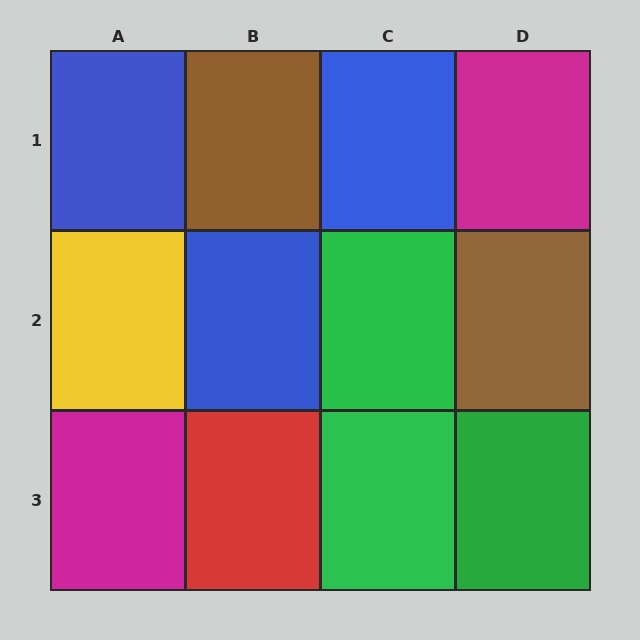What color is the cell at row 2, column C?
Green.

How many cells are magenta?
2 cells are magenta.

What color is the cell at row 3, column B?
Red.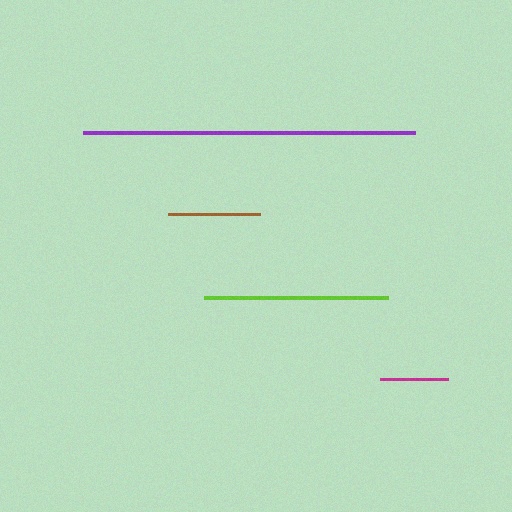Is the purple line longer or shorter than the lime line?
The purple line is longer than the lime line.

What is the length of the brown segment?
The brown segment is approximately 92 pixels long.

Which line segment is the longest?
The purple line is the longest at approximately 332 pixels.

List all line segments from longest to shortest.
From longest to shortest: purple, lime, brown, magenta.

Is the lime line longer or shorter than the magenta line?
The lime line is longer than the magenta line.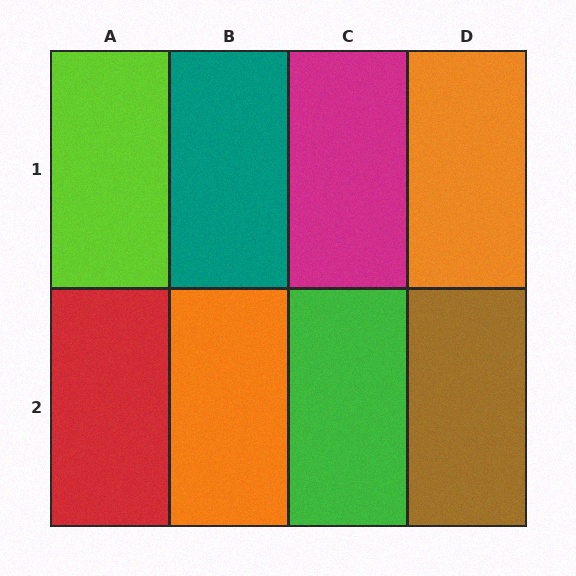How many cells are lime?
1 cell is lime.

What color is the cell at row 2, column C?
Green.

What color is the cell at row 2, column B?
Orange.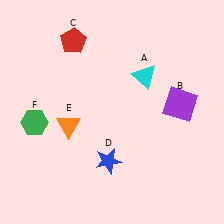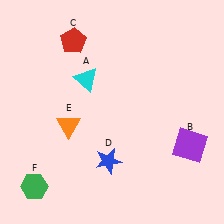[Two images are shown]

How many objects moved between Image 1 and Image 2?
3 objects moved between the two images.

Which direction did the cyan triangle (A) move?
The cyan triangle (A) moved left.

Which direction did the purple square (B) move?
The purple square (B) moved down.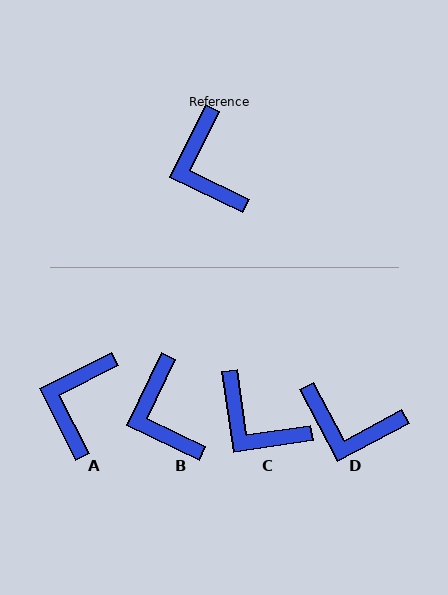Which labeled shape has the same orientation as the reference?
B.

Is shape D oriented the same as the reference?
No, it is off by about 54 degrees.